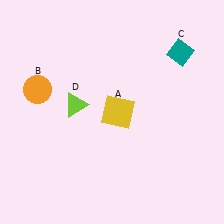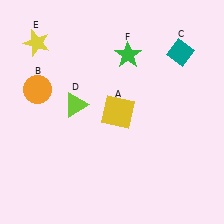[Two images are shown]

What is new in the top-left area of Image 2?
A yellow star (E) was added in the top-left area of Image 2.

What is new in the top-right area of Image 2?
A green star (F) was added in the top-right area of Image 2.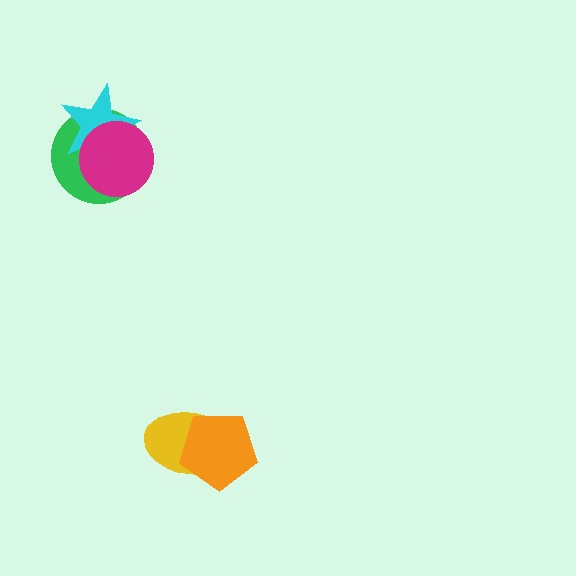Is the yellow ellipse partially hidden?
Yes, it is partially covered by another shape.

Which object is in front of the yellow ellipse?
The orange pentagon is in front of the yellow ellipse.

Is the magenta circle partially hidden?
No, no other shape covers it.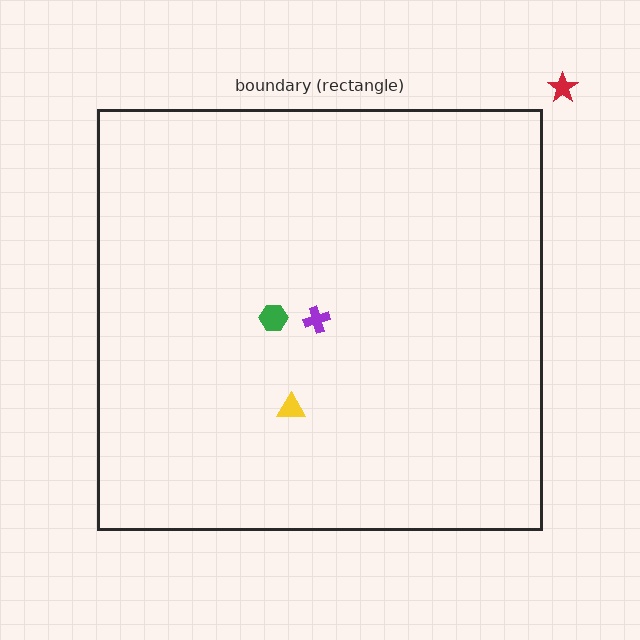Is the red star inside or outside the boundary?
Outside.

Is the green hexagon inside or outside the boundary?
Inside.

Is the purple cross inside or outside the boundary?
Inside.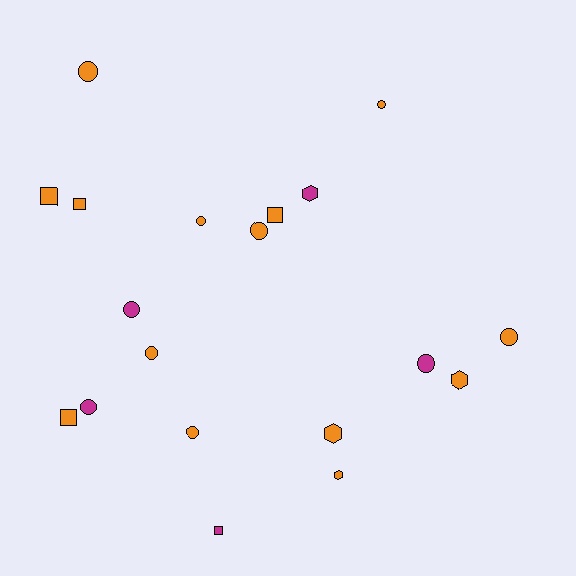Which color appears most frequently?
Orange, with 14 objects.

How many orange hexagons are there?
There are 3 orange hexagons.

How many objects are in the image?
There are 19 objects.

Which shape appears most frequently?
Circle, with 10 objects.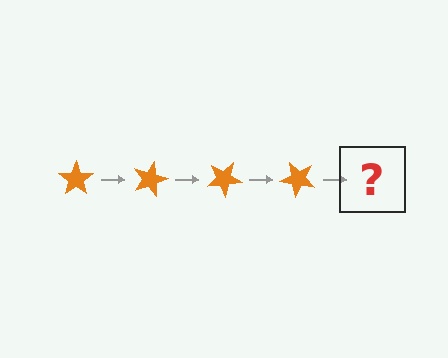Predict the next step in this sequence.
The next step is an orange star rotated 60 degrees.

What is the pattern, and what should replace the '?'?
The pattern is that the star rotates 15 degrees each step. The '?' should be an orange star rotated 60 degrees.